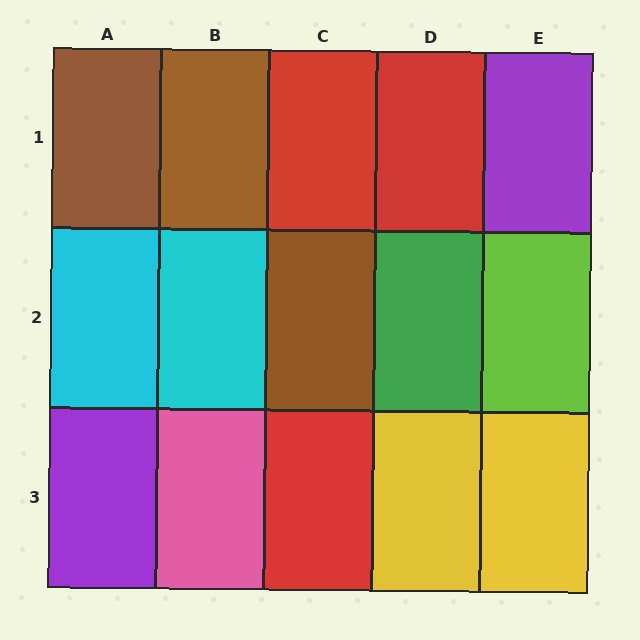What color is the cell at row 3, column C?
Red.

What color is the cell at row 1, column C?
Red.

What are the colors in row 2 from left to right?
Cyan, cyan, brown, green, lime.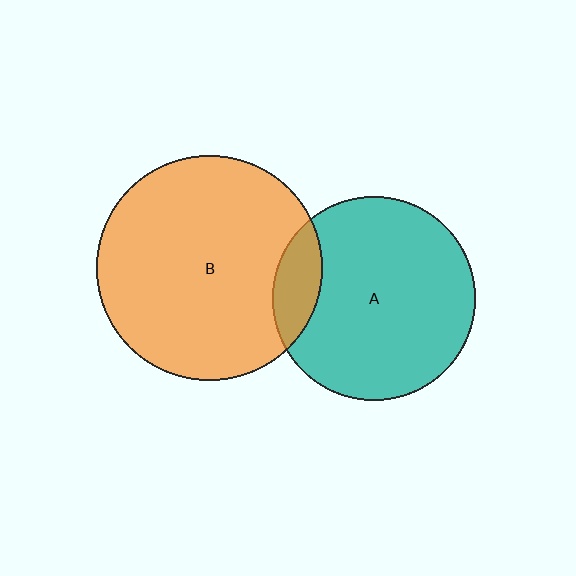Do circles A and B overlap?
Yes.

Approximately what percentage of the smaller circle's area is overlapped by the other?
Approximately 15%.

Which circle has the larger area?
Circle B (orange).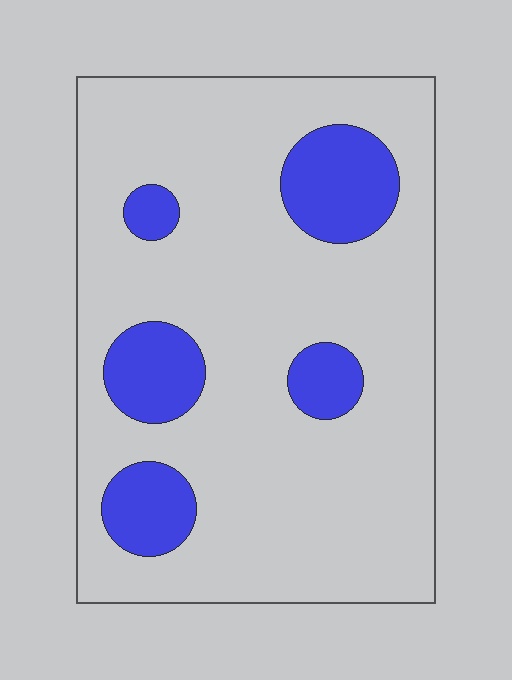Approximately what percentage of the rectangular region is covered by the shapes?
Approximately 20%.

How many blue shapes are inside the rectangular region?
5.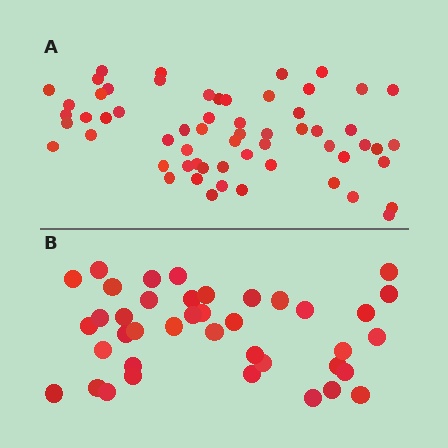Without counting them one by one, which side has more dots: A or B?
Region A (the top region) has more dots.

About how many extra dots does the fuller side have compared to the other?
Region A has approximately 20 more dots than region B.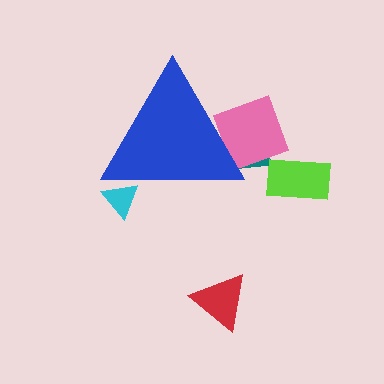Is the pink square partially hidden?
Yes, the pink square is partially hidden behind the blue triangle.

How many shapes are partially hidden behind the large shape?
3 shapes are partially hidden.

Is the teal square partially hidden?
Yes, the teal square is partially hidden behind the blue triangle.